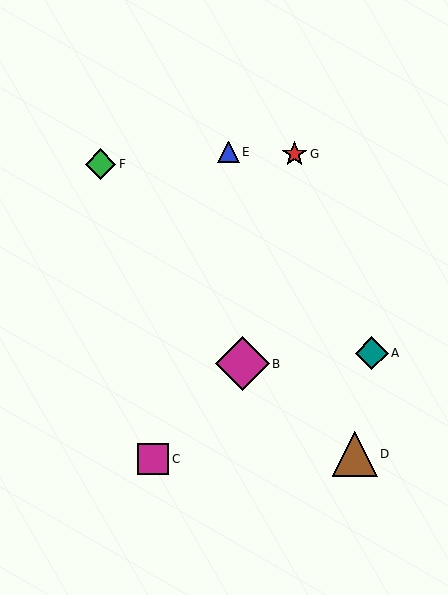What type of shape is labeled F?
Shape F is a green diamond.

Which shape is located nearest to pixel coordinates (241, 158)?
The blue triangle (labeled E) at (229, 152) is nearest to that location.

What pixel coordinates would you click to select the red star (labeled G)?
Click at (295, 154) to select the red star G.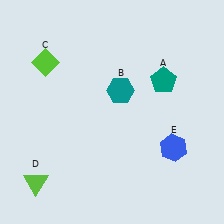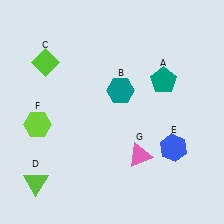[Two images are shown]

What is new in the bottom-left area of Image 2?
A lime hexagon (F) was added in the bottom-left area of Image 2.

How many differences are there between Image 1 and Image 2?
There are 2 differences between the two images.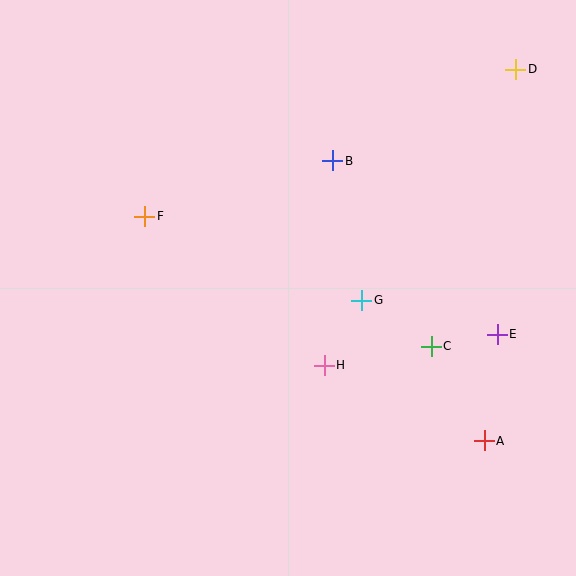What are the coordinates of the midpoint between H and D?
The midpoint between H and D is at (420, 217).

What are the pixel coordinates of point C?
Point C is at (431, 346).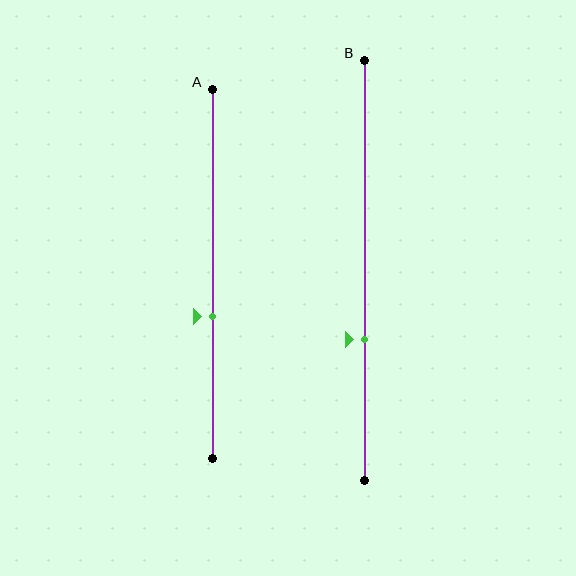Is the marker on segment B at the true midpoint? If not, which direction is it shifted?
No, the marker on segment B is shifted downward by about 17% of the segment length.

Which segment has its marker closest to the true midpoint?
Segment A has its marker closest to the true midpoint.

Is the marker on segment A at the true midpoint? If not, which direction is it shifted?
No, the marker on segment A is shifted downward by about 12% of the segment length.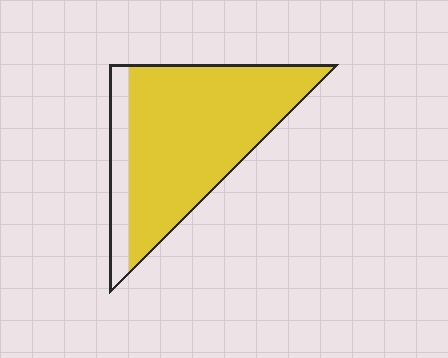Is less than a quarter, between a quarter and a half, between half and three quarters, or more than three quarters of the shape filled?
More than three quarters.